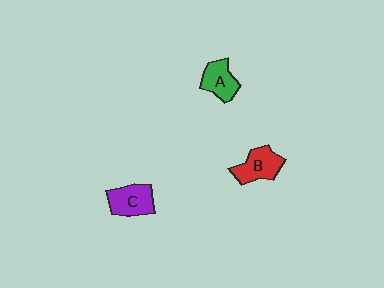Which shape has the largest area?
Shape C (purple).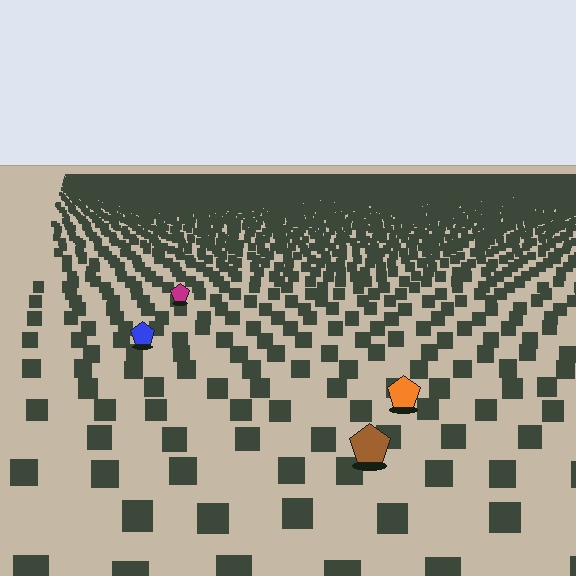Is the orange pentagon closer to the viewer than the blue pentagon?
Yes. The orange pentagon is closer — you can tell from the texture gradient: the ground texture is coarser near it.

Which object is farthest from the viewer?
The magenta pentagon is farthest from the viewer. It appears smaller and the ground texture around it is denser.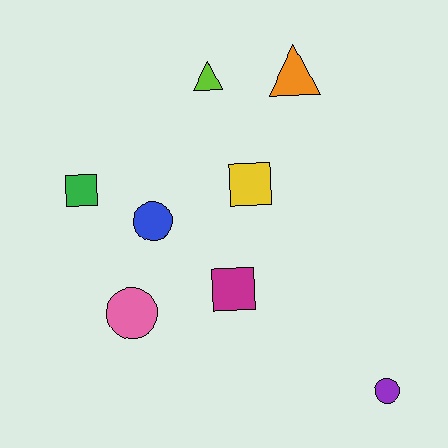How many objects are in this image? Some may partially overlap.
There are 8 objects.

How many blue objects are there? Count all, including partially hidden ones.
There is 1 blue object.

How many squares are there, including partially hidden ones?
There are 3 squares.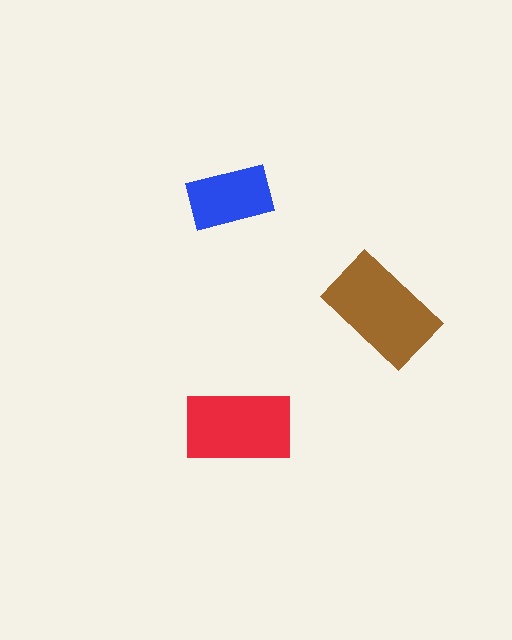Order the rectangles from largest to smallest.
the brown one, the red one, the blue one.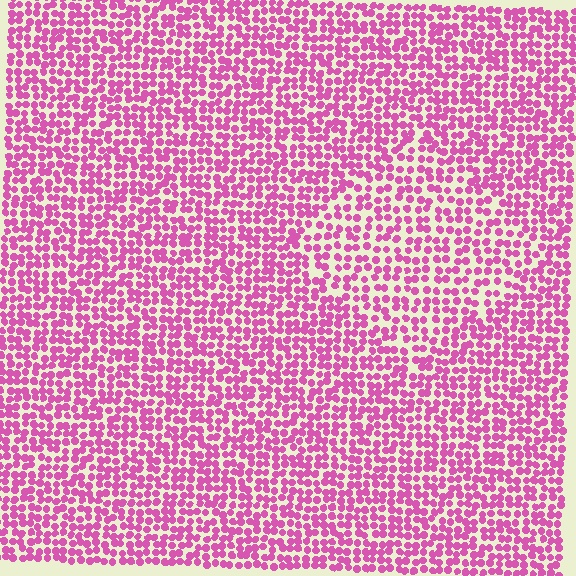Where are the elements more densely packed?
The elements are more densely packed outside the diamond boundary.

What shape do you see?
I see a diamond.